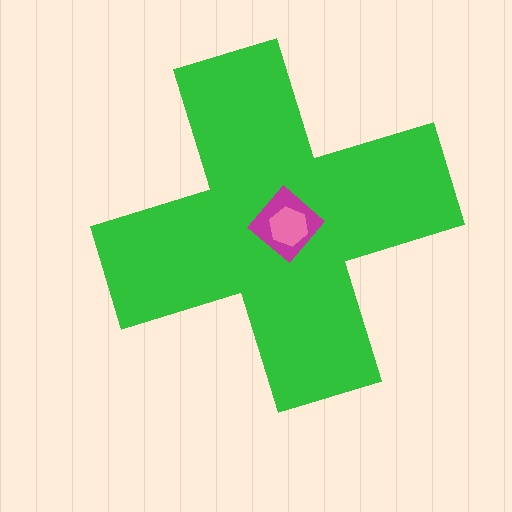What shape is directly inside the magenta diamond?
The pink hexagon.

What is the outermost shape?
The green cross.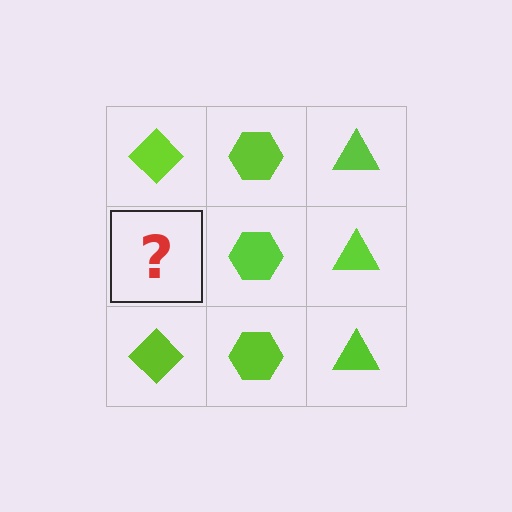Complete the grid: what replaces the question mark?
The question mark should be replaced with a lime diamond.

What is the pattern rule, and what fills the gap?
The rule is that each column has a consistent shape. The gap should be filled with a lime diamond.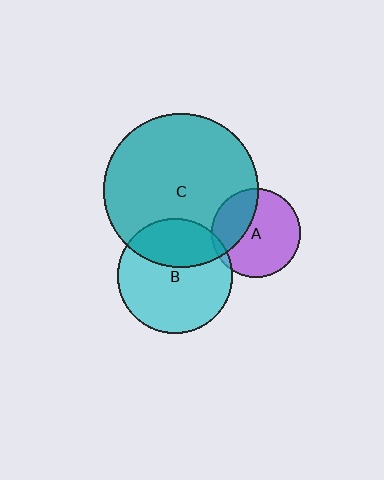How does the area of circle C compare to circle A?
Approximately 3.0 times.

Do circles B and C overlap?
Yes.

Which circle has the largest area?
Circle C (teal).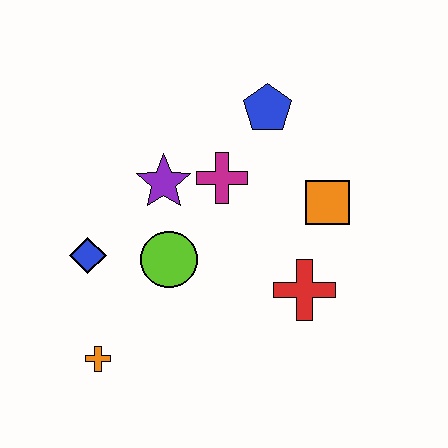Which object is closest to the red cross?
The orange square is closest to the red cross.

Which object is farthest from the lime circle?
The blue pentagon is farthest from the lime circle.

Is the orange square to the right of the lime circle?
Yes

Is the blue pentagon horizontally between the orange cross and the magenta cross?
No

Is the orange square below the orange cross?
No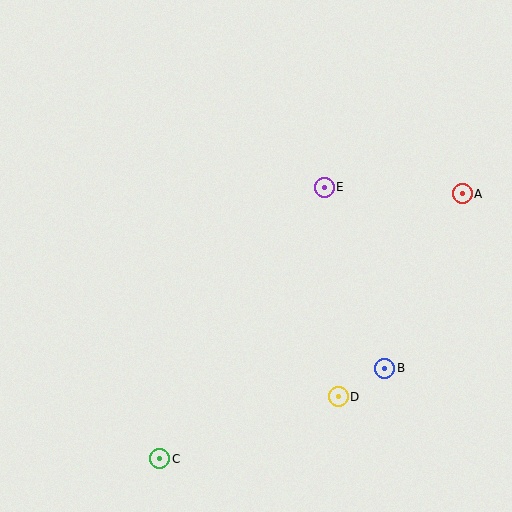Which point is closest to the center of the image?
Point E at (324, 187) is closest to the center.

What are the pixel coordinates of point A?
Point A is at (462, 194).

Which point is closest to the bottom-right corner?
Point B is closest to the bottom-right corner.